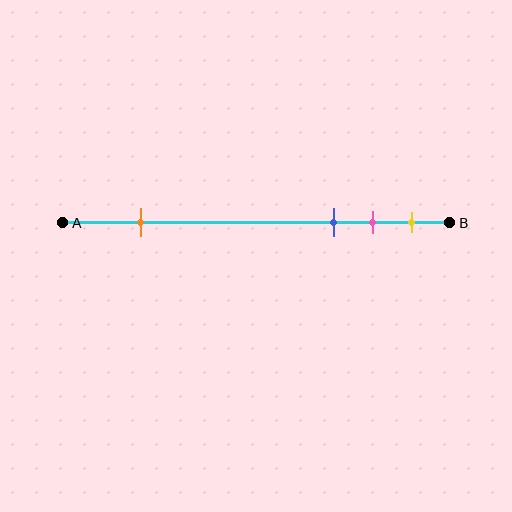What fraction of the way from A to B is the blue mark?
The blue mark is approximately 70% (0.7) of the way from A to B.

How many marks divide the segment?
There are 4 marks dividing the segment.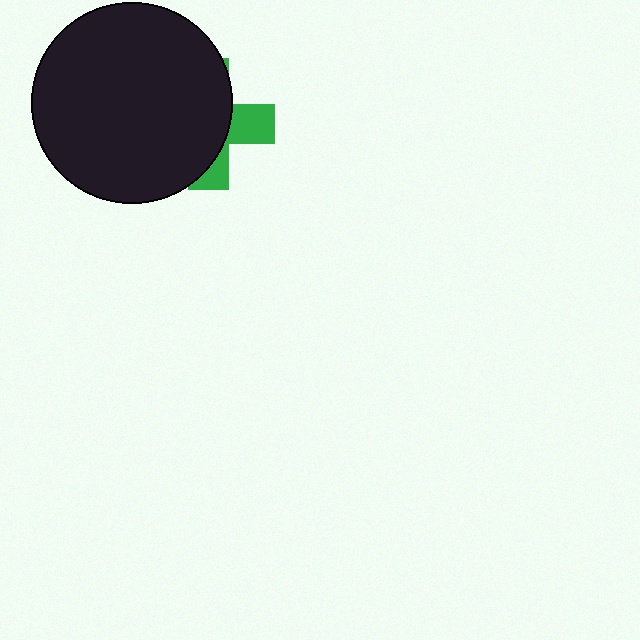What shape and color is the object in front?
The object in front is a black circle.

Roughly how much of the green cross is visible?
A small part of it is visible (roughly 31%).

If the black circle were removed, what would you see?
You would see the complete green cross.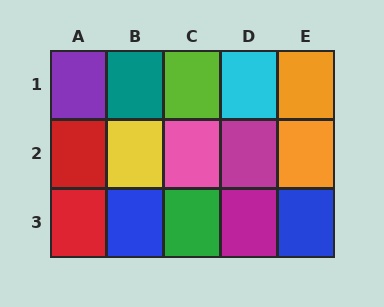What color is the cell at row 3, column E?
Blue.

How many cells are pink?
1 cell is pink.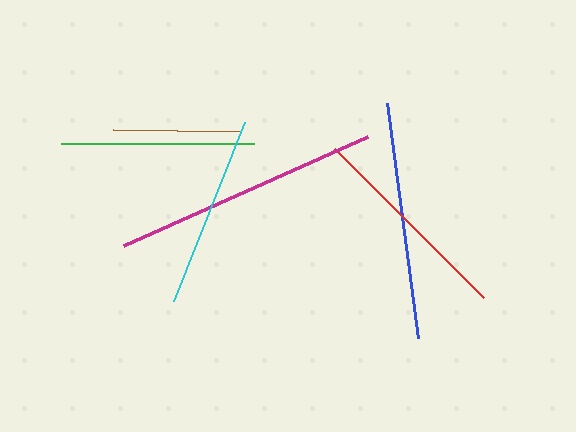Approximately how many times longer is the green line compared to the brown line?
The green line is approximately 1.5 times the length of the brown line.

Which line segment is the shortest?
The brown line is the shortest at approximately 127 pixels.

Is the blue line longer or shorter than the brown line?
The blue line is longer than the brown line.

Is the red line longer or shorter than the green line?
The red line is longer than the green line.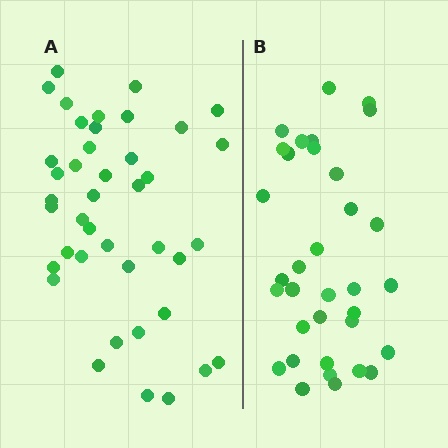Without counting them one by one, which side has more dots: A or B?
Region A (the left region) has more dots.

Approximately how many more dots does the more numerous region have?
Region A has roughly 8 or so more dots than region B.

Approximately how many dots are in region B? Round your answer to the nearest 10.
About 30 dots. (The exact count is 34, which rounds to 30.)